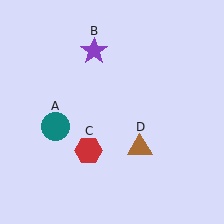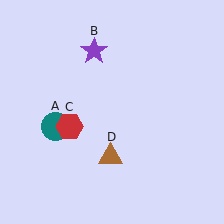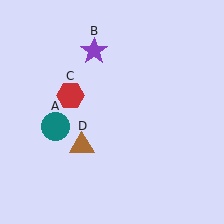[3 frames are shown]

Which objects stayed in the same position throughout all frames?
Teal circle (object A) and purple star (object B) remained stationary.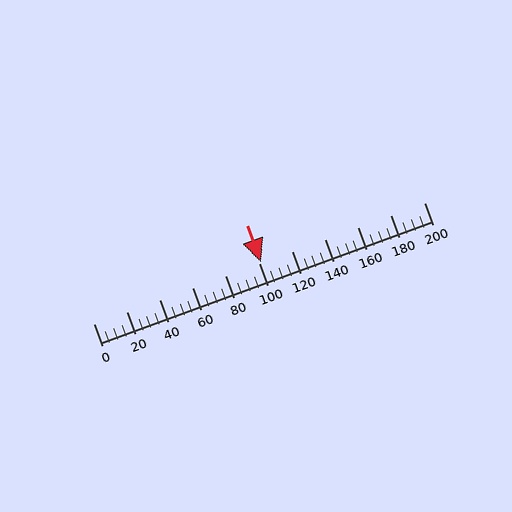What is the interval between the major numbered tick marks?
The major tick marks are spaced 20 units apart.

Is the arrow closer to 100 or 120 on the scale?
The arrow is closer to 100.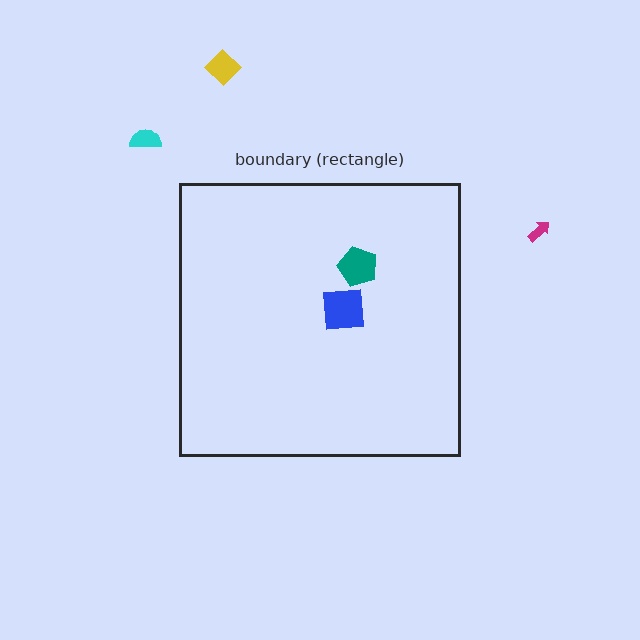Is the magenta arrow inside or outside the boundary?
Outside.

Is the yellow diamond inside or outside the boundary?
Outside.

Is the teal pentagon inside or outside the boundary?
Inside.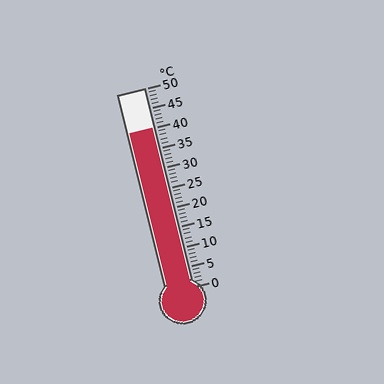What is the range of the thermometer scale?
The thermometer scale ranges from 0°C to 50°C.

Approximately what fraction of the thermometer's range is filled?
The thermometer is filled to approximately 80% of its range.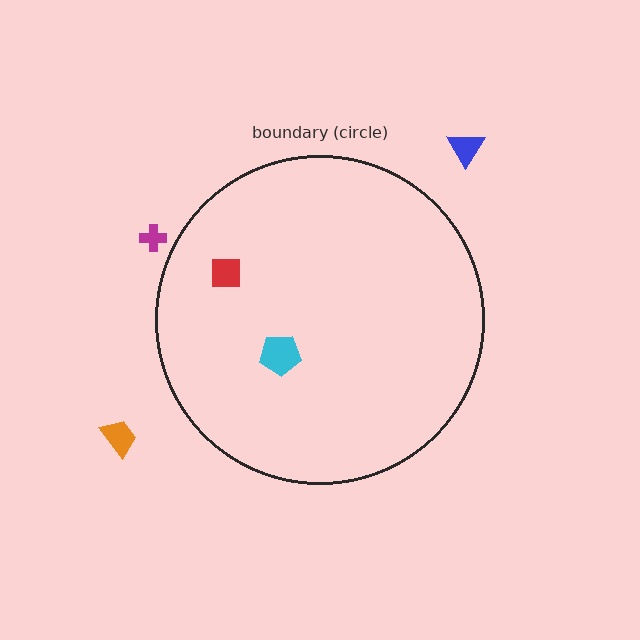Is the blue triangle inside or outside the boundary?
Outside.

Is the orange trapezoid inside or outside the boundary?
Outside.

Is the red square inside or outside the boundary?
Inside.